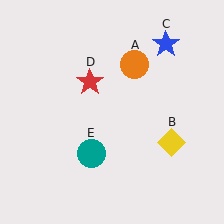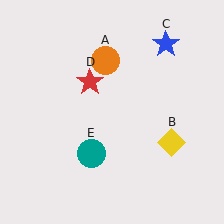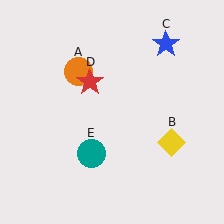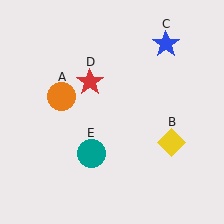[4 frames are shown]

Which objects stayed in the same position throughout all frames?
Yellow diamond (object B) and blue star (object C) and red star (object D) and teal circle (object E) remained stationary.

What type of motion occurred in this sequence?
The orange circle (object A) rotated counterclockwise around the center of the scene.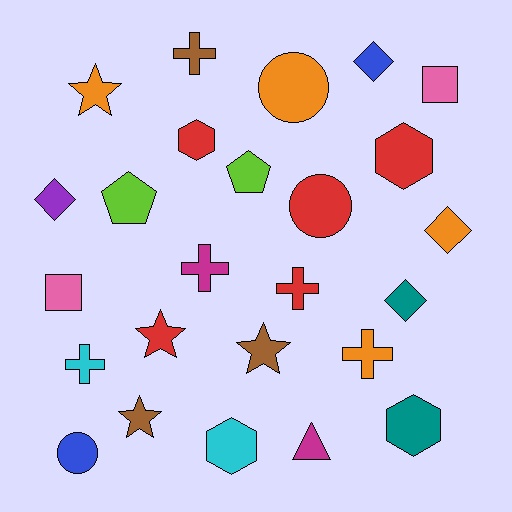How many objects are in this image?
There are 25 objects.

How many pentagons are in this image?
There are 2 pentagons.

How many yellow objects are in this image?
There are no yellow objects.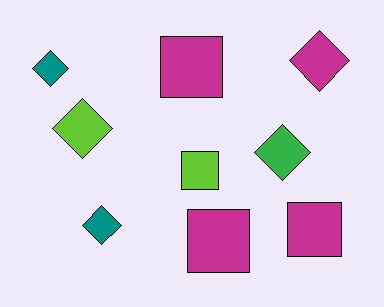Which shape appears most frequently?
Diamond, with 5 objects.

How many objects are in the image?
There are 9 objects.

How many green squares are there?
There are no green squares.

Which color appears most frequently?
Magenta, with 4 objects.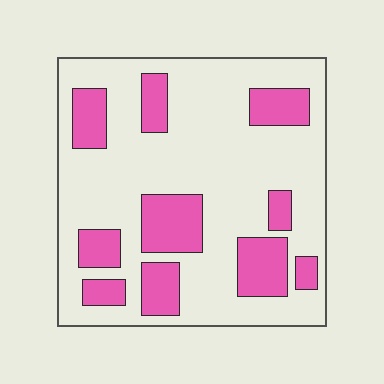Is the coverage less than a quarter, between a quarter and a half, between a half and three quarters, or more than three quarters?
Between a quarter and a half.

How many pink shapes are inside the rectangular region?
10.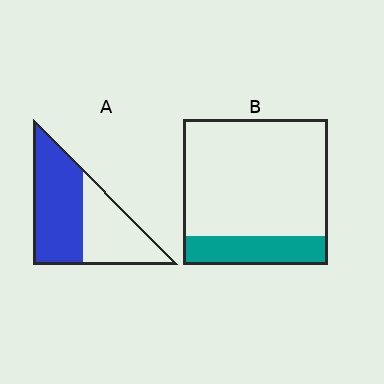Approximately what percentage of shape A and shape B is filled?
A is approximately 55% and B is approximately 20%.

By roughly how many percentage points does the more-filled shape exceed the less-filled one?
By roughly 35 percentage points (A over B).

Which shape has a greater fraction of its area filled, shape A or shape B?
Shape A.